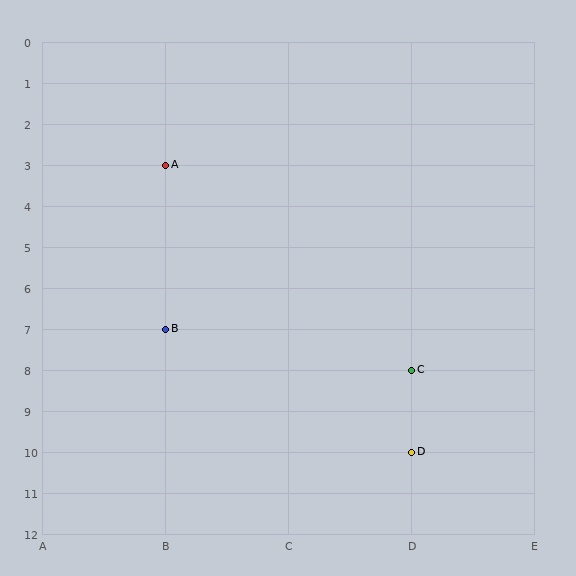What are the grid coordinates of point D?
Point D is at grid coordinates (D, 10).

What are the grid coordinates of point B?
Point B is at grid coordinates (B, 7).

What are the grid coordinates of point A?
Point A is at grid coordinates (B, 3).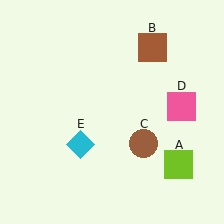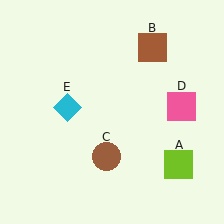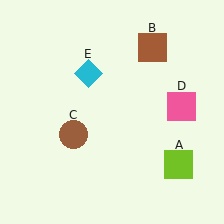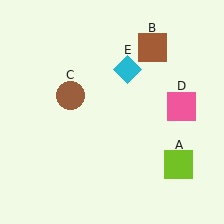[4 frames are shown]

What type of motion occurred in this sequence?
The brown circle (object C), cyan diamond (object E) rotated clockwise around the center of the scene.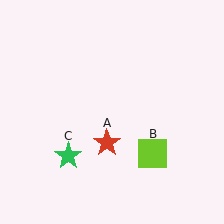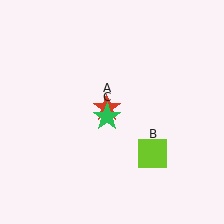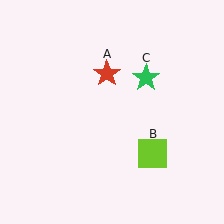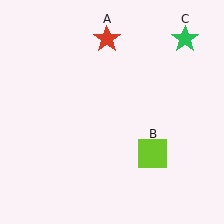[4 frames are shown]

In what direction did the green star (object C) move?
The green star (object C) moved up and to the right.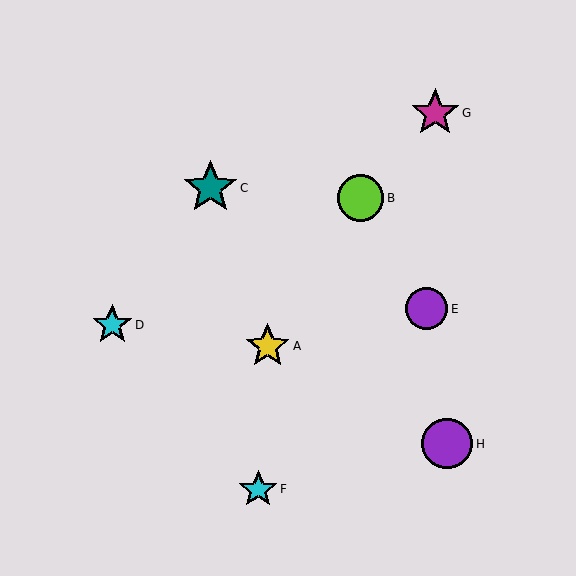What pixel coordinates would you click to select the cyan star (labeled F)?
Click at (258, 489) to select the cyan star F.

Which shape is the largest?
The teal star (labeled C) is the largest.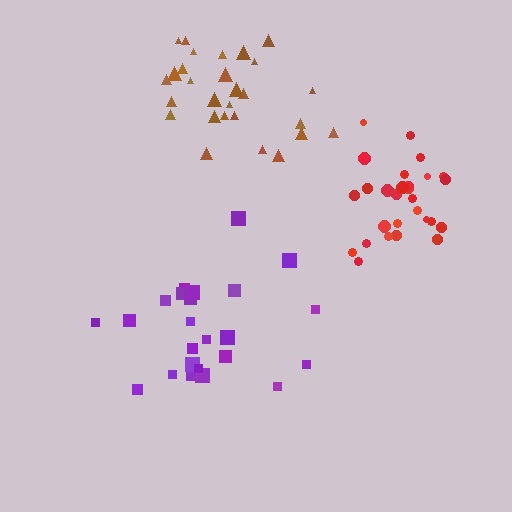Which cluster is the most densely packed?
Red.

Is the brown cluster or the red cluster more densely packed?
Red.